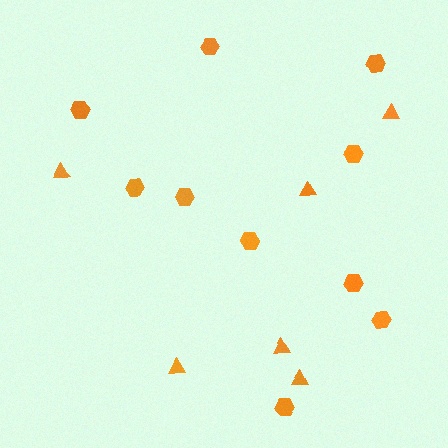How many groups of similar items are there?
There are 2 groups: one group of triangles (6) and one group of hexagons (10).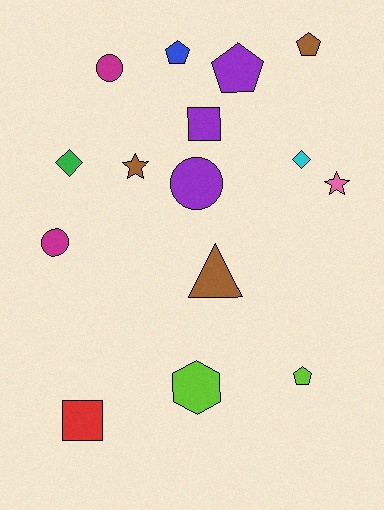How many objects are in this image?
There are 15 objects.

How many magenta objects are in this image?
There are 2 magenta objects.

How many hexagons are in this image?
There is 1 hexagon.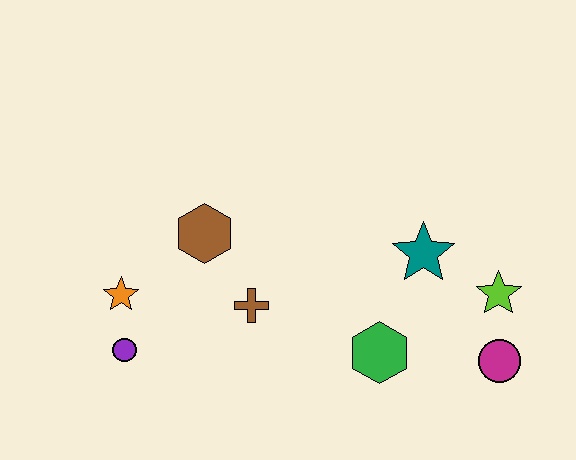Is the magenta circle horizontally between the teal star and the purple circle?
No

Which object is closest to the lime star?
The magenta circle is closest to the lime star.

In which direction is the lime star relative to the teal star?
The lime star is to the right of the teal star.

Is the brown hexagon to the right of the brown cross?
No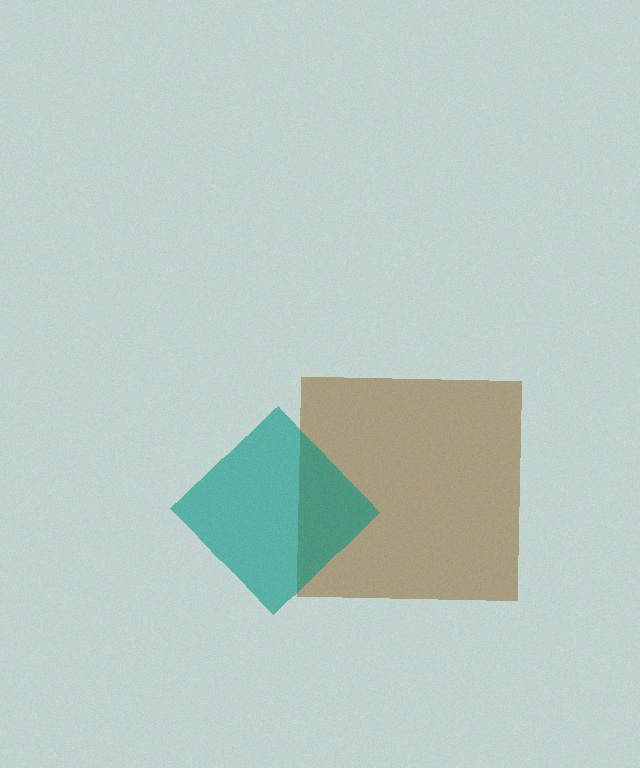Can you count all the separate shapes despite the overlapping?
Yes, there are 2 separate shapes.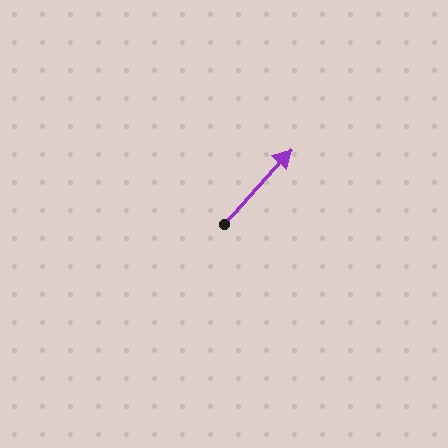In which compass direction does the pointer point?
Northeast.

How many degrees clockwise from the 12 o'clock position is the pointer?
Approximately 42 degrees.